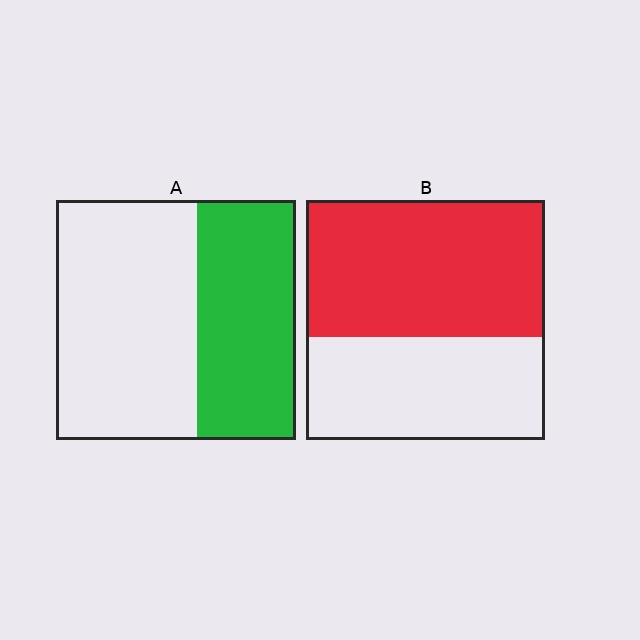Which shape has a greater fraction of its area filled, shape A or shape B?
Shape B.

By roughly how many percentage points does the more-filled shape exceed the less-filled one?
By roughly 15 percentage points (B over A).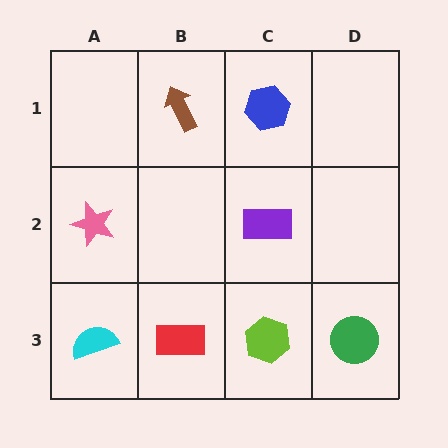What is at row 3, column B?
A red rectangle.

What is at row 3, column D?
A green circle.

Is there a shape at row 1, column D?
No, that cell is empty.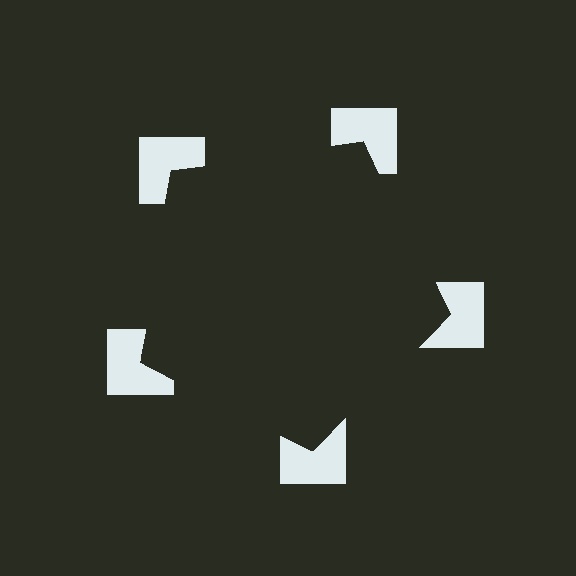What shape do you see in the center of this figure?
An illusory pentagon — its edges are inferred from the aligned wedge cuts in the notched squares, not physically drawn.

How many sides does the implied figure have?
5 sides.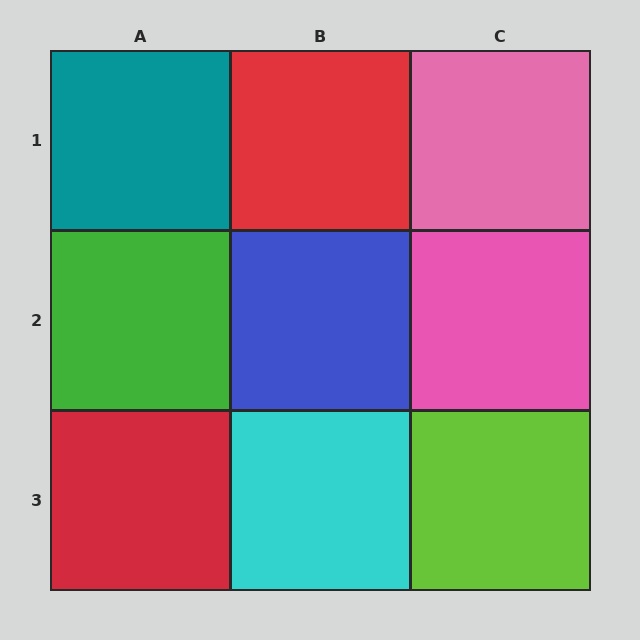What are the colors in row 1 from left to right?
Teal, red, pink.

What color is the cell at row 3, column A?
Red.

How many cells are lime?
1 cell is lime.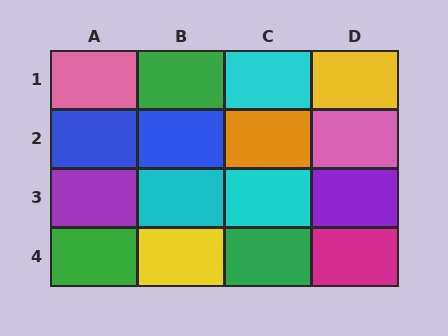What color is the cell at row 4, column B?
Yellow.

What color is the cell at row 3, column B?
Cyan.